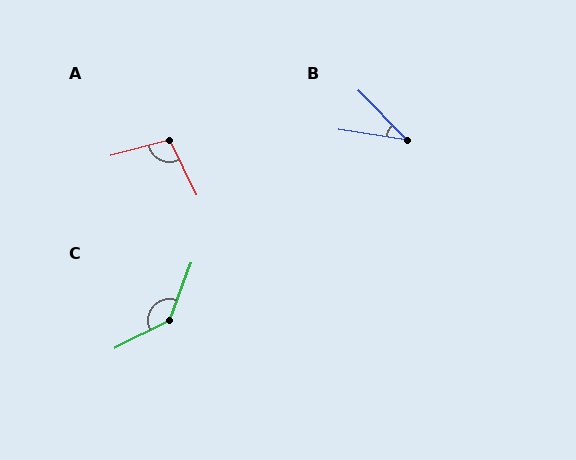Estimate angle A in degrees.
Approximately 102 degrees.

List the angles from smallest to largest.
B (37°), A (102°), C (137°).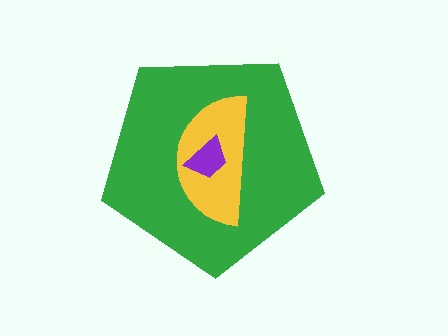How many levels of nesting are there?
3.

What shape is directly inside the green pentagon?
The yellow semicircle.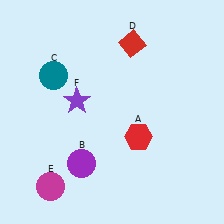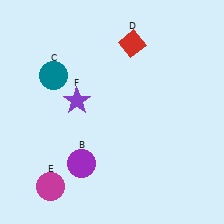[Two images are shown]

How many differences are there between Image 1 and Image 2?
There is 1 difference between the two images.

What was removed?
The red hexagon (A) was removed in Image 2.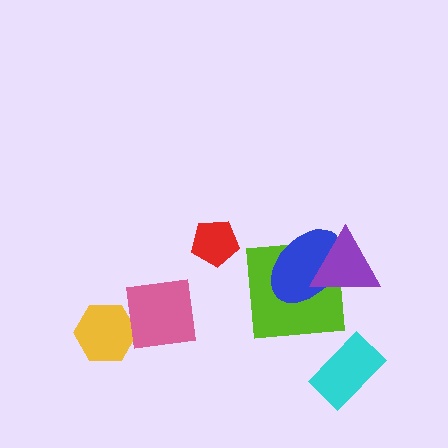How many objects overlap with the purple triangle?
2 objects overlap with the purple triangle.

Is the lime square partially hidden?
Yes, it is partially covered by another shape.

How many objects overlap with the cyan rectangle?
0 objects overlap with the cyan rectangle.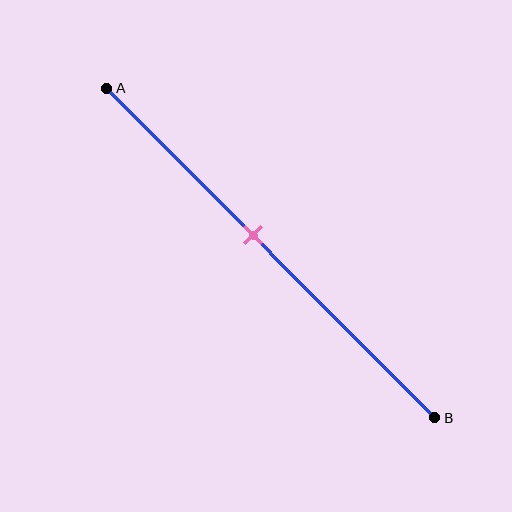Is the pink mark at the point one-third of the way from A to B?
No, the mark is at about 45% from A, not at the 33% one-third point.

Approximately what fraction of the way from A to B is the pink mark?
The pink mark is approximately 45% of the way from A to B.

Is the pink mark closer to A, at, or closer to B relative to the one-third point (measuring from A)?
The pink mark is closer to point B than the one-third point of segment AB.